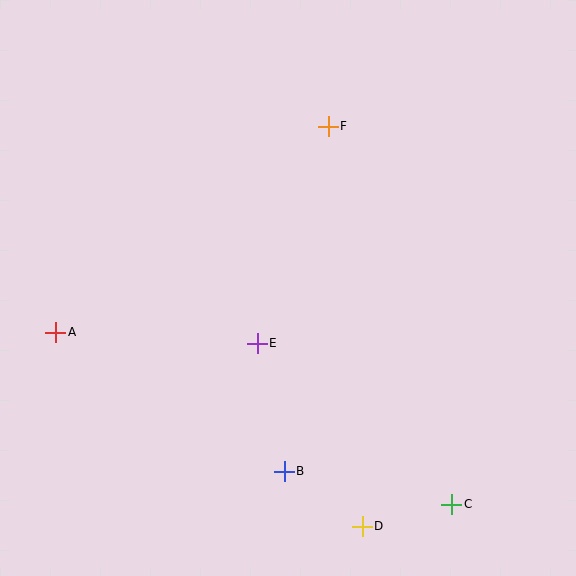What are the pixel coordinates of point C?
Point C is at (452, 504).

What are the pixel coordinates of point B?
Point B is at (284, 471).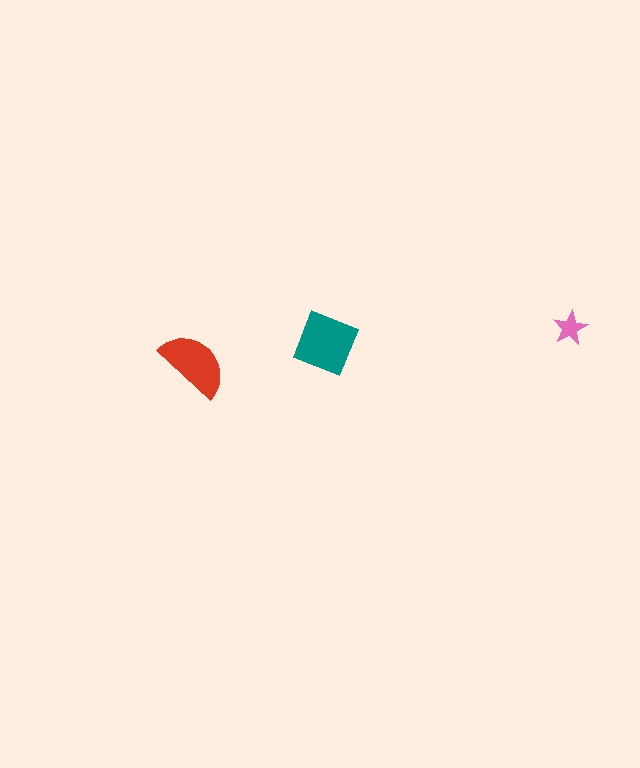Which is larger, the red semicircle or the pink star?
The red semicircle.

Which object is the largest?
The teal square.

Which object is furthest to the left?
The red semicircle is leftmost.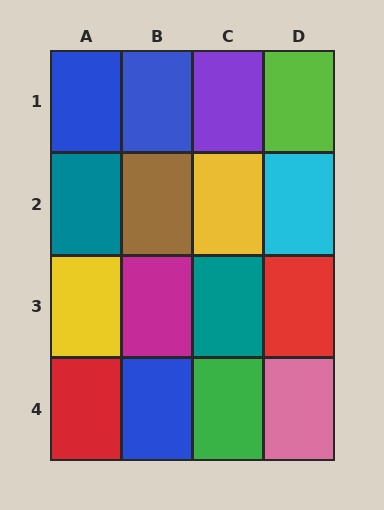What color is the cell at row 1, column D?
Lime.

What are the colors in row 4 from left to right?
Red, blue, green, pink.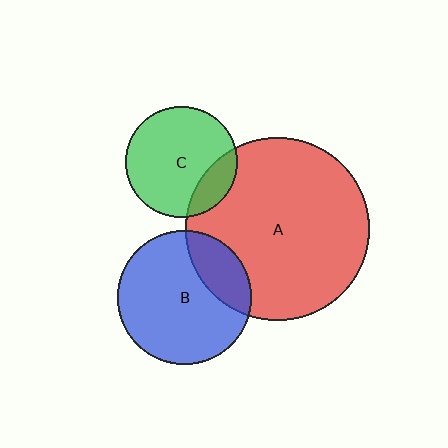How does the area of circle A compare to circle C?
Approximately 2.7 times.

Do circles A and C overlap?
Yes.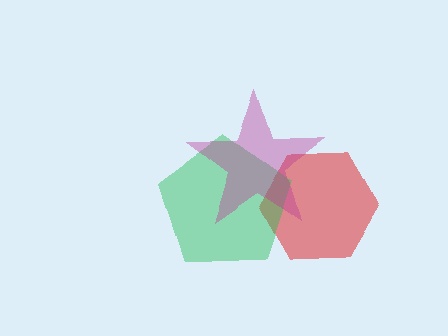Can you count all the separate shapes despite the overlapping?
Yes, there are 3 separate shapes.